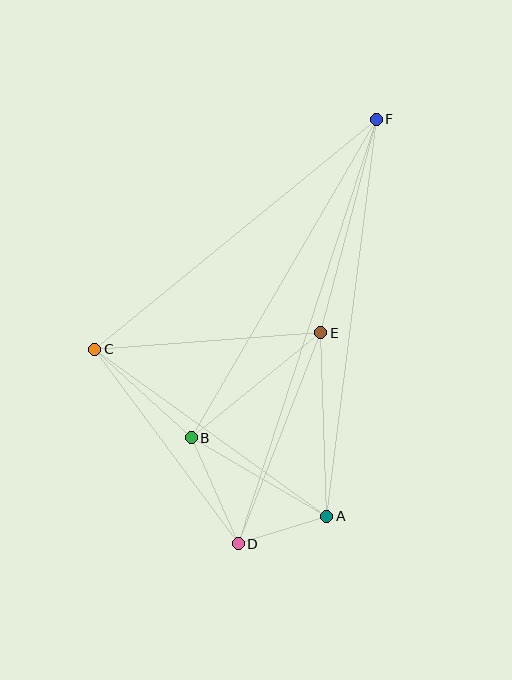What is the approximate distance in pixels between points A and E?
The distance between A and E is approximately 184 pixels.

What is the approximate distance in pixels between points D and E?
The distance between D and E is approximately 227 pixels.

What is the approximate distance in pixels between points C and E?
The distance between C and E is approximately 227 pixels.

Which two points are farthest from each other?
Points D and F are farthest from each other.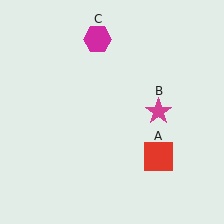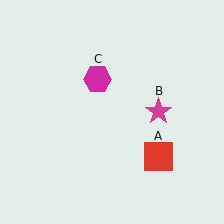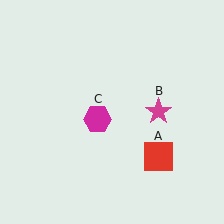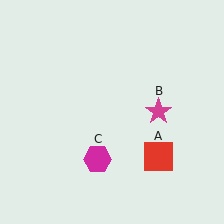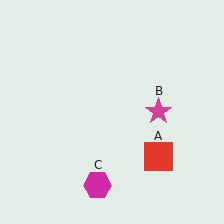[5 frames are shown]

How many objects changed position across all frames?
1 object changed position: magenta hexagon (object C).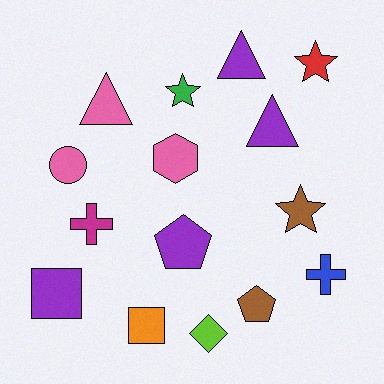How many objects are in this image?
There are 15 objects.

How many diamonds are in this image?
There is 1 diamond.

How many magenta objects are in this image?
There is 1 magenta object.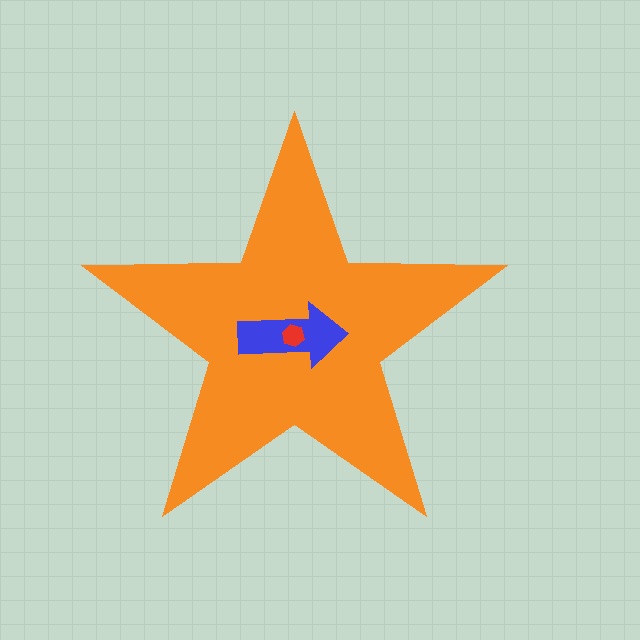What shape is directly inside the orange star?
The blue arrow.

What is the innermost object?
The red hexagon.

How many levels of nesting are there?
3.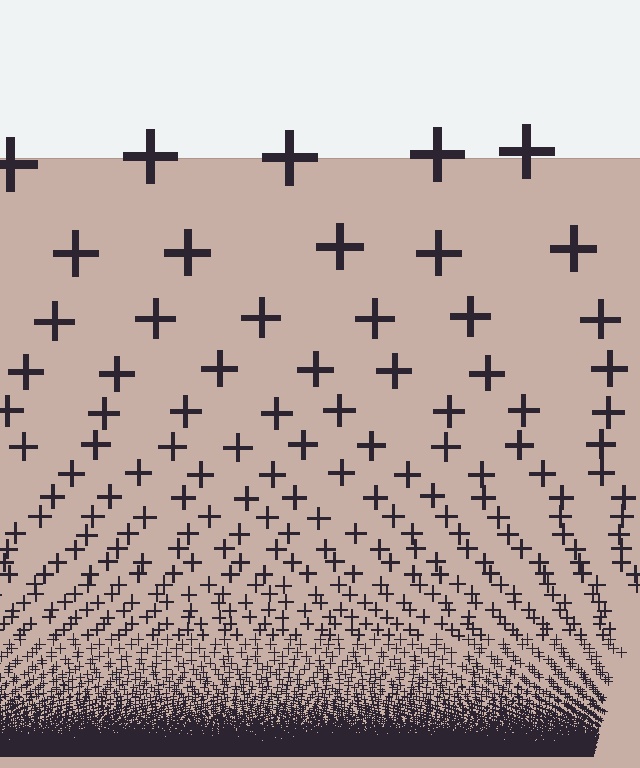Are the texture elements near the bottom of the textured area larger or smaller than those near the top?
Smaller. The gradient is inverted — elements near the bottom are smaller and denser.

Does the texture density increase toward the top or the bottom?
Density increases toward the bottom.